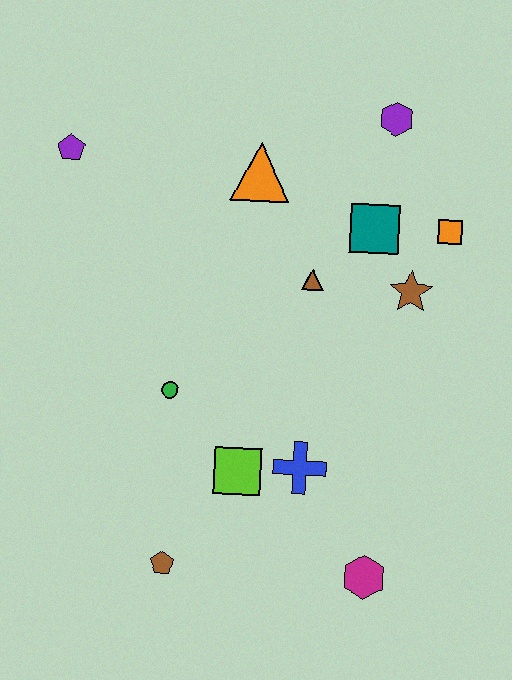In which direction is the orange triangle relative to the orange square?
The orange triangle is to the left of the orange square.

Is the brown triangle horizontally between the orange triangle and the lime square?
No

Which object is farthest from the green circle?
The purple hexagon is farthest from the green circle.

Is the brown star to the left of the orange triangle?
No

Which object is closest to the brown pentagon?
The lime square is closest to the brown pentagon.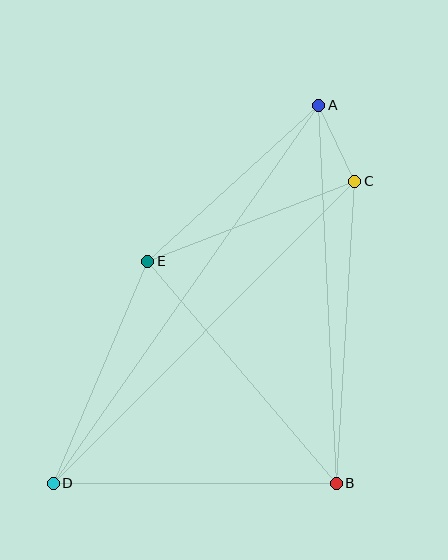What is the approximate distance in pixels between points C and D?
The distance between C and D is approximately 427 pixels.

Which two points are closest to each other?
Points A and C are closest to each other.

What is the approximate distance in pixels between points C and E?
The distance between C and E is approximately 222 pixels.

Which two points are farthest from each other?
Points A and D are farthest from each other.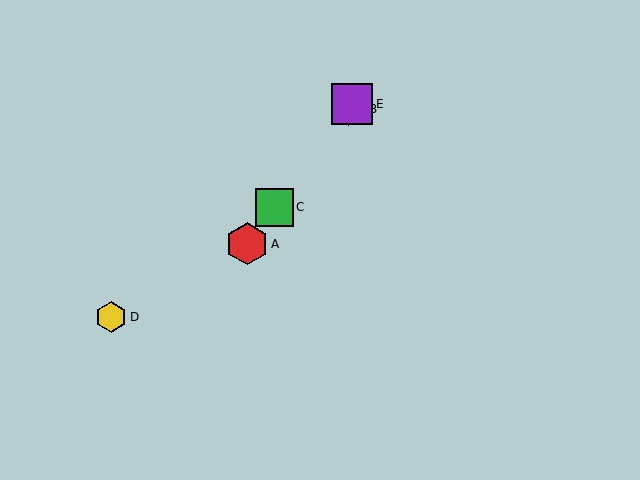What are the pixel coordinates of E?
Object E is at (352, 104).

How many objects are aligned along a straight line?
4 objects (A, B, C, E) are aligned along a straight line.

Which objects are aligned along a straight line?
Objects A, B, C, E are aligned along a straight line.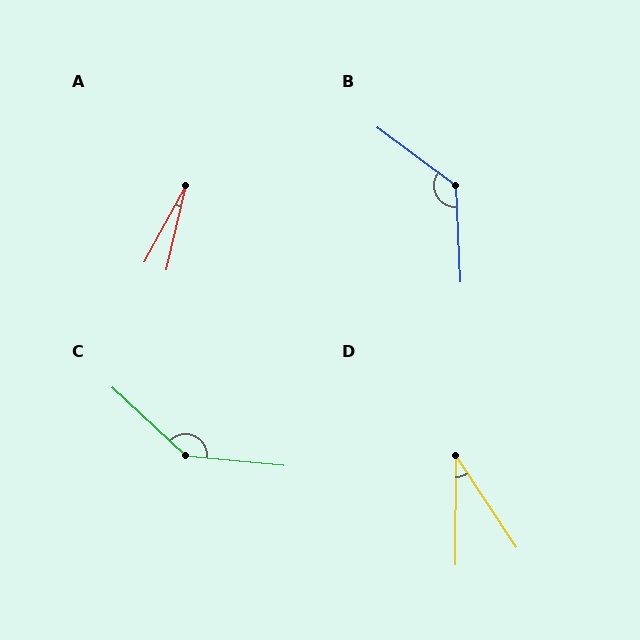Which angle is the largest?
C, at approximately 142 degrees.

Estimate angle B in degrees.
Approximately 129 degrees.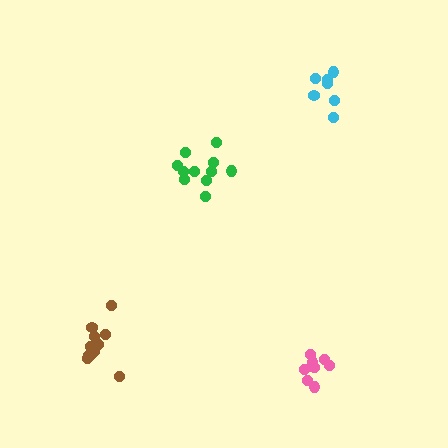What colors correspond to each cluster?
The clusters are colored: green, pink, cyan, brown.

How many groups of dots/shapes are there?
There are 4 groups.